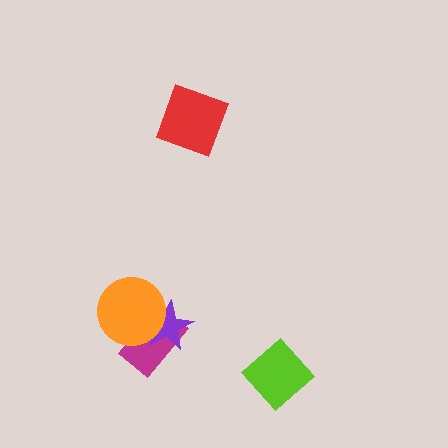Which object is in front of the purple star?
The orange circle is in front of the purple star.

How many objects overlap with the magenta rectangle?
2 objects overlap with the magenta rectangle.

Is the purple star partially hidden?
Yes, it is partially covered by another shape.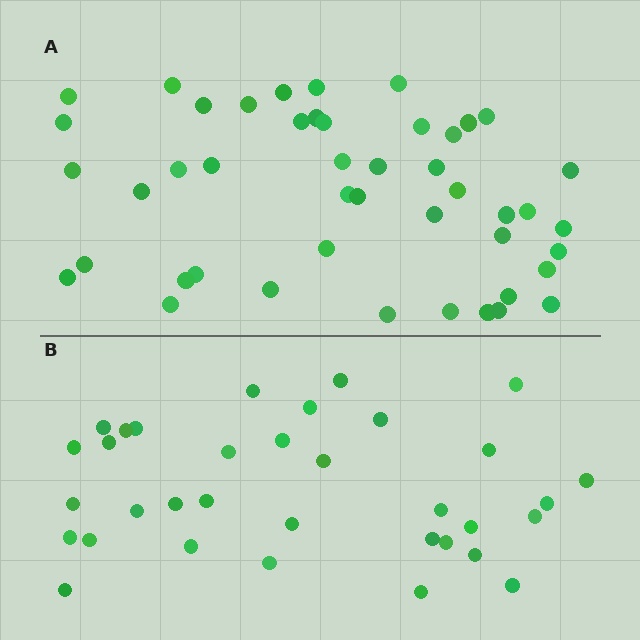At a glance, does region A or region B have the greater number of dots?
Region A (the top region) has more dots.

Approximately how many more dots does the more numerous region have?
Region A has roughly 12 or so more dots than region B.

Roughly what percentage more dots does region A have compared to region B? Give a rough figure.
About 35% more.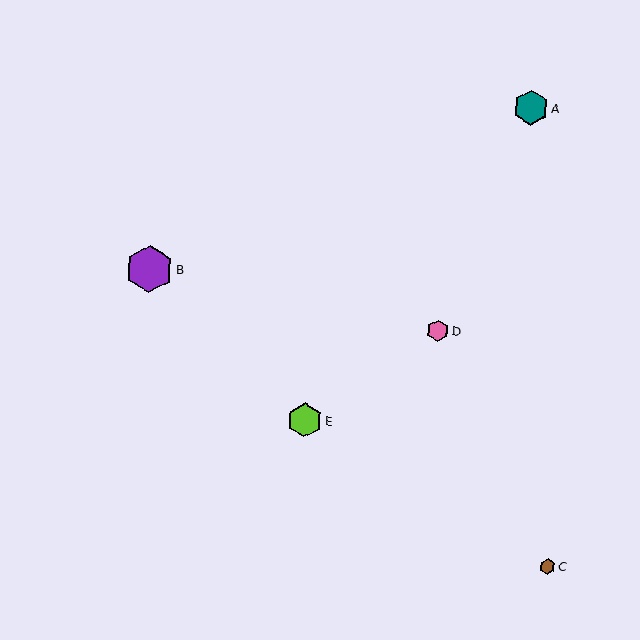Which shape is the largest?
The purple hexagon (labeled B) is the largest.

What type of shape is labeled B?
Shape B is a purple hexagon.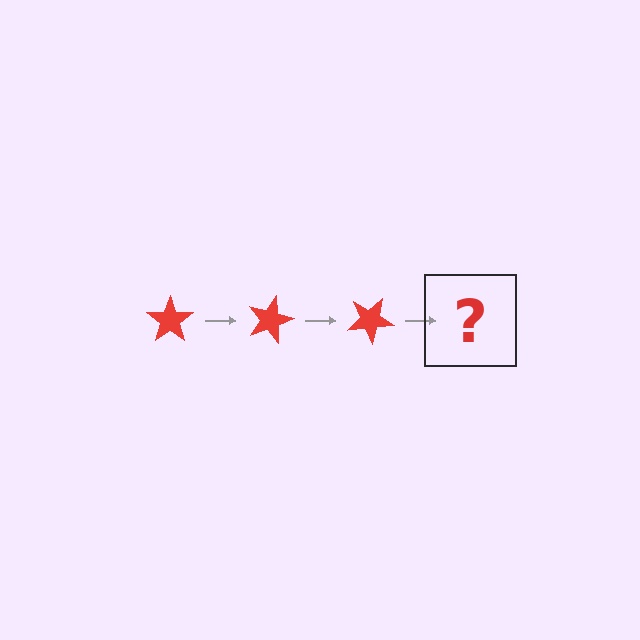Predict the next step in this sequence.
The next step is a red star rotated 45 degrees.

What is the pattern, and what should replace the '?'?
The pattern is that the star rotates 15 degrees each step. The '?' should be a red star rotated 45 degrees.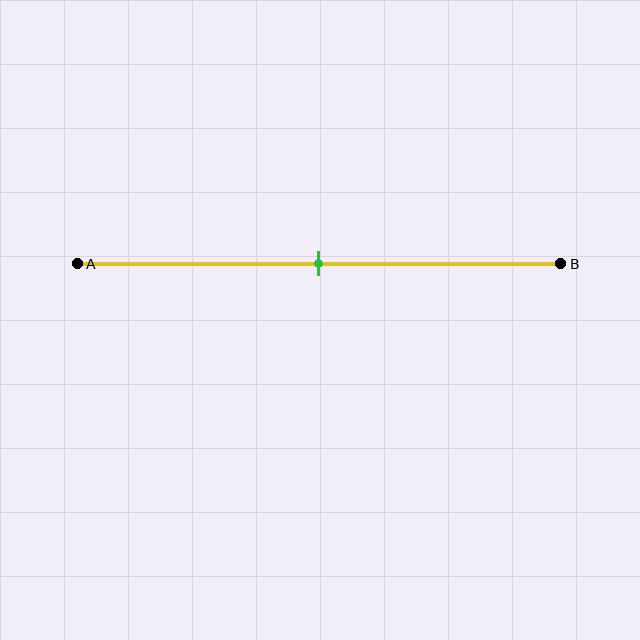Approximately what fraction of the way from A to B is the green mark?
The green mark is approximately 50% of the way from A to B.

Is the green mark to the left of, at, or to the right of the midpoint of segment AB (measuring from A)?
The green mark is approximately at the midpoint of segment AB.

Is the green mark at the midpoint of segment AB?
Yes, the mark is approximately at the midpoint.